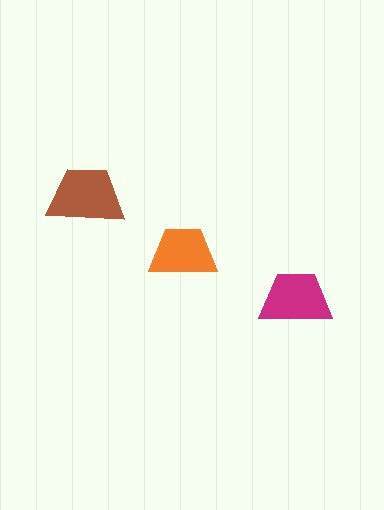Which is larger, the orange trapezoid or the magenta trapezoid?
The magenta one.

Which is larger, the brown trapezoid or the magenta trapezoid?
The brown one.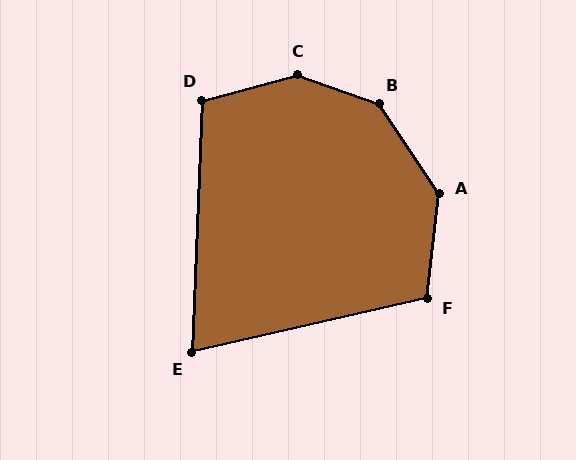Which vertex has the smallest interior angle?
E, at approximately 75 degrees.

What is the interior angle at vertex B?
Approximately 143 degrees (obtuse).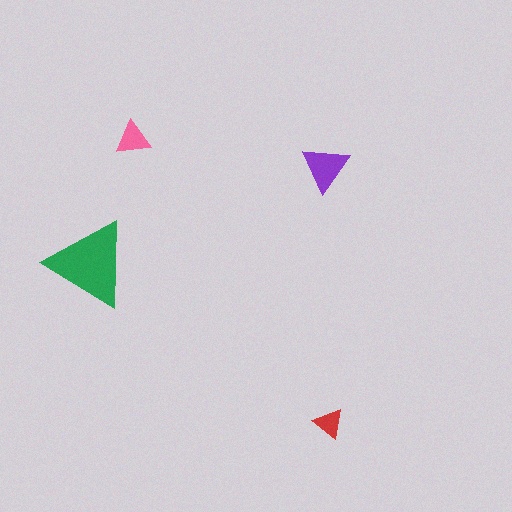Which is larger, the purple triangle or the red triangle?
The purple one.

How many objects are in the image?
There are 4 objects in the image.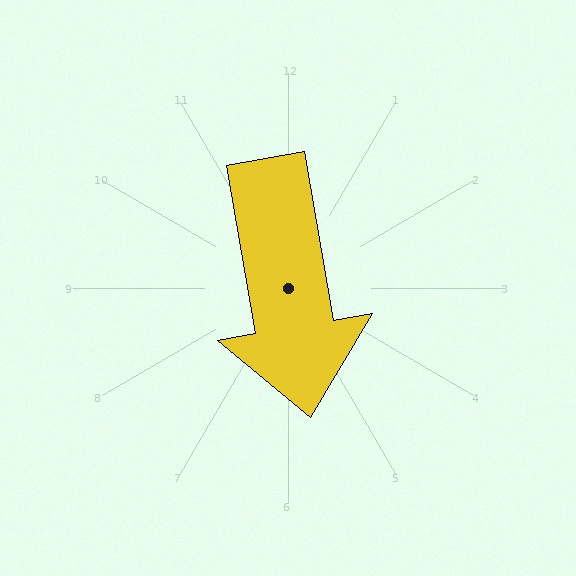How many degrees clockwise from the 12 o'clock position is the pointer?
Approximately 170 degrees.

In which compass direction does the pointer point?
South.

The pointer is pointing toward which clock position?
Roughly 6 o'clock.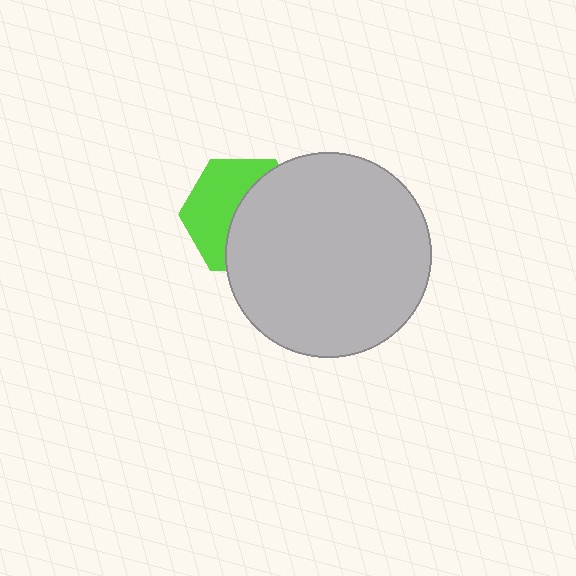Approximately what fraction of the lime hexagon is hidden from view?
Roughly 53% of the lime hexagon is hidden behind the light gray circle.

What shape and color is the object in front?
The object in front is a light gray circle.